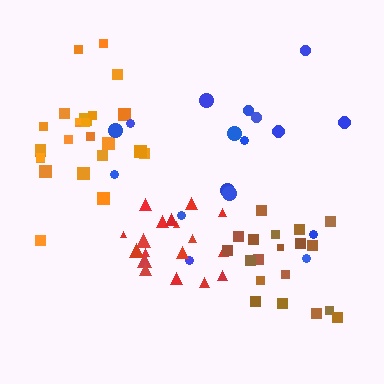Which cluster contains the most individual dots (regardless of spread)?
Orange (25).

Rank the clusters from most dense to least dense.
red, brown, orange, blue.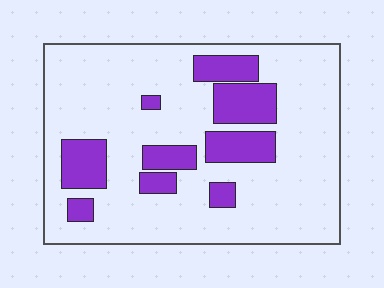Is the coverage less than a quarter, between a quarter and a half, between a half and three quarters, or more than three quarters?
Less than a quarter.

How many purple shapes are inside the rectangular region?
9.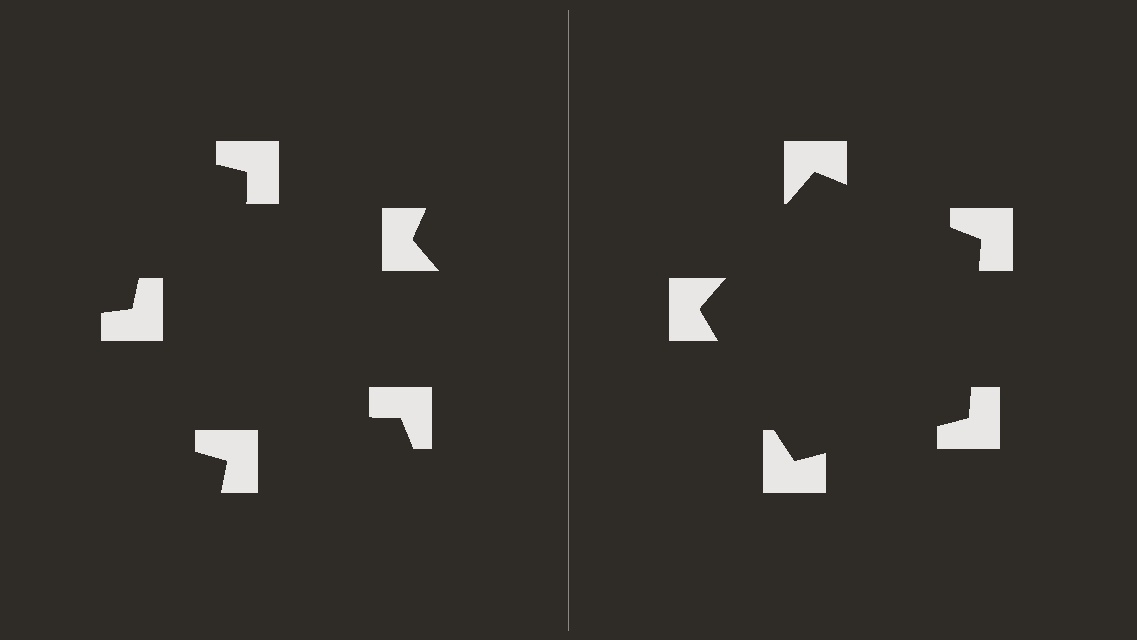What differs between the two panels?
The notched squares are positioned identically on both sides; only the wedge orientations differ. On the right they align to a pentagon; on the left they are misaligned.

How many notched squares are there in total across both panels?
10 — 5 on each side.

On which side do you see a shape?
An illusory pentagon appears on the right side. On the left side the wedge cuts are rotated, so no coherent shape forms.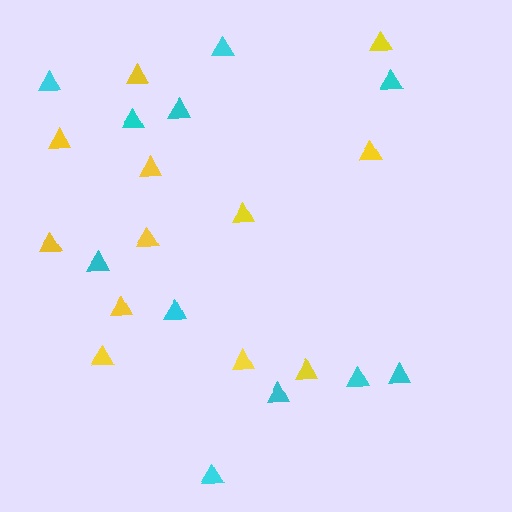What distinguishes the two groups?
There are 2 groups: one group of cyan triangles (11) and one group of yellow triangles (12).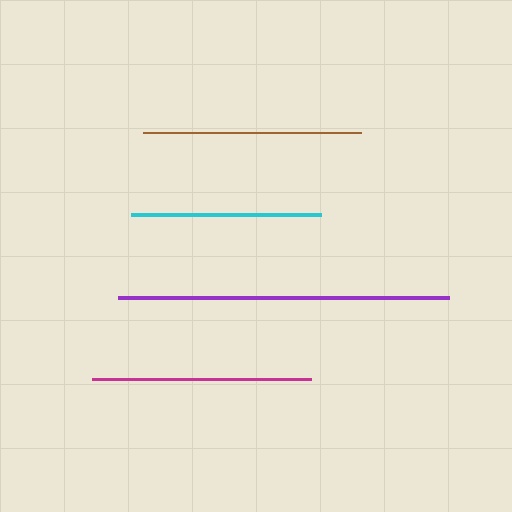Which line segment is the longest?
The purple line is the longest at approximately 331 pixels.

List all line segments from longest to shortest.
From longest to shortest: purple, magenta, brown, cyan.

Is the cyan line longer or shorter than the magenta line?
The magenta line is longer than the cyan line.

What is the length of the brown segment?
The brown segment is approximately 219 pixels long.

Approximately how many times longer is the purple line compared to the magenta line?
The purple line is approximately 1.5 times the length of the magenta line.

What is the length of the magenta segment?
The magenta segment is approximately 219 pixels long.